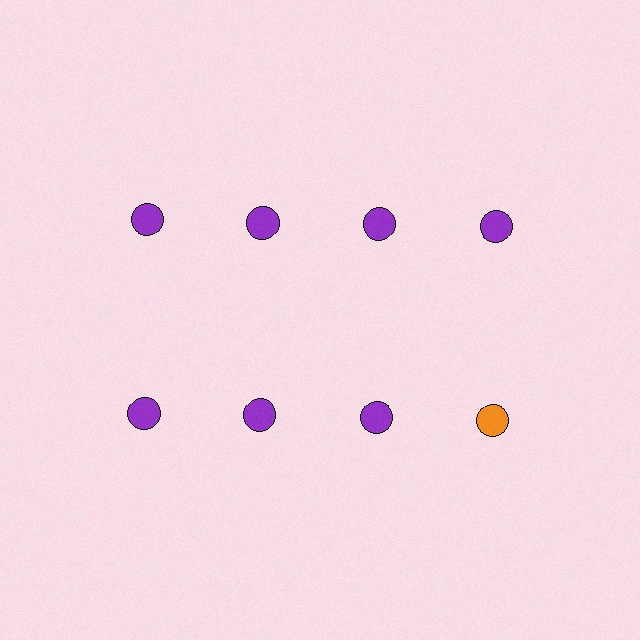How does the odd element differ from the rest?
It has a different color: orange instead of purple.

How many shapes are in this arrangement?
There are 8 shapes arranged in a grid pattern.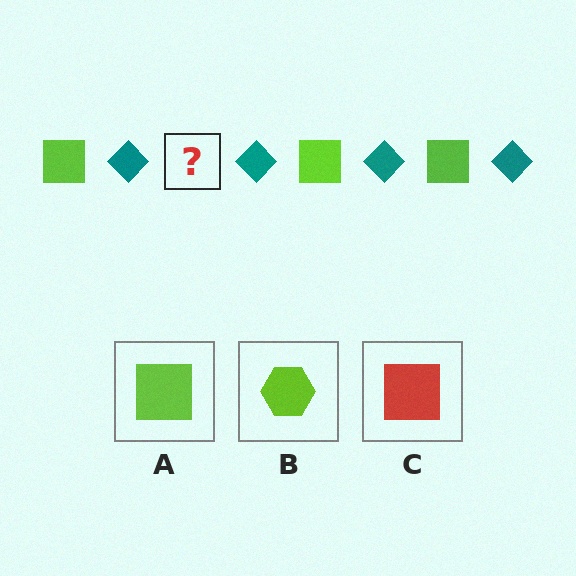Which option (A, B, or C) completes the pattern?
A.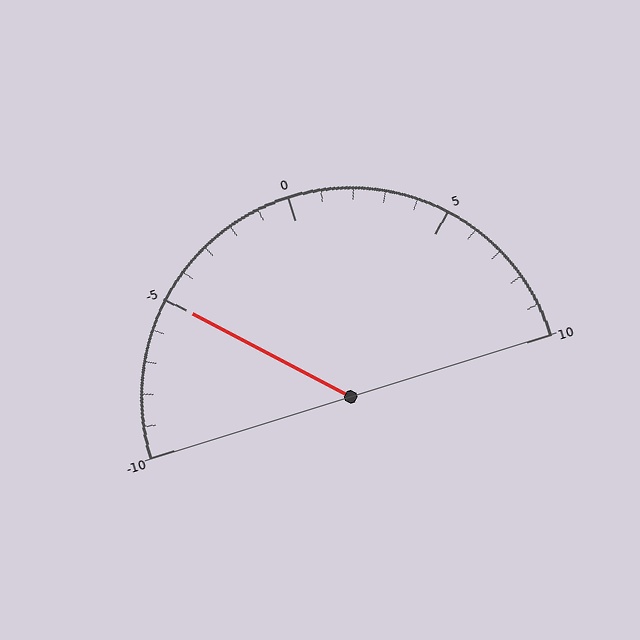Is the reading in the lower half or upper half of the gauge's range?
The reading is in the lower half of the range (-10 to 10).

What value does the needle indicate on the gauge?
The needle indicates approximately -5.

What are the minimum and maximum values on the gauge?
The gauge ranges from -10 to 10.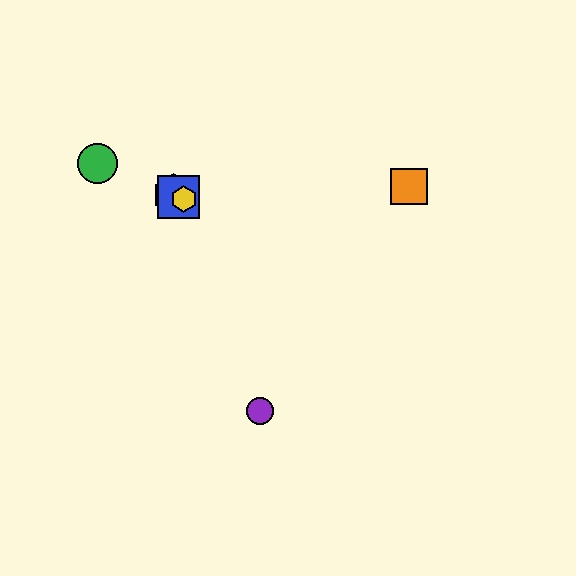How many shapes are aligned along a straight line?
4 shapes (the red hexagon, the blue square, the green circle, the yellow hexagon) are aligned along a straight line.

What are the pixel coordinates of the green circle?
The green circle is at (98, 163).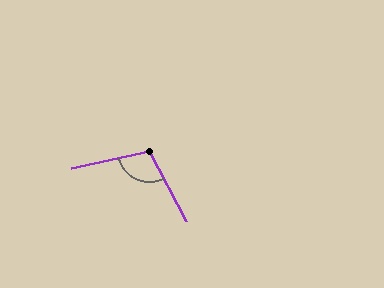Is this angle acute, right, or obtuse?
It is obtuse.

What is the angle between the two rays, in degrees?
Approximately 104 degrees.